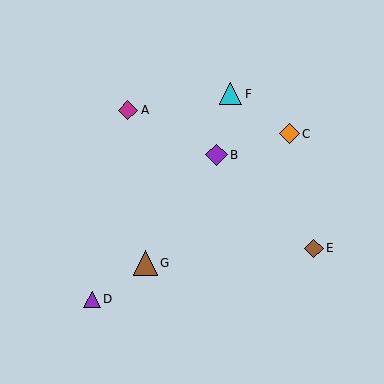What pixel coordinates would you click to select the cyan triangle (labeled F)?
Click at (231, 94) to select the cyan triangle F.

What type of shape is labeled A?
Shape A is a magenta diamond.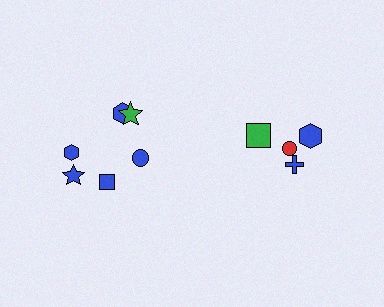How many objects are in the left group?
There are 6 objects.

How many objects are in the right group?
There are 4 objects.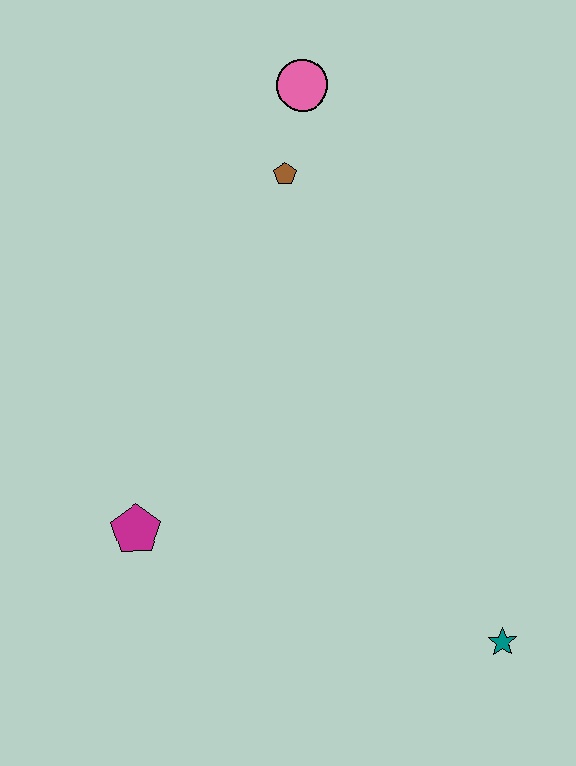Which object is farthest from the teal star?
The pink circle is farthest from the teal star.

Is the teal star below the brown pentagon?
Yes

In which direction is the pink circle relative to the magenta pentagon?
The pink circle is above the magenta pentagon.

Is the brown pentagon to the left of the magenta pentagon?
No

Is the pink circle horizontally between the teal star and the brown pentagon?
Yes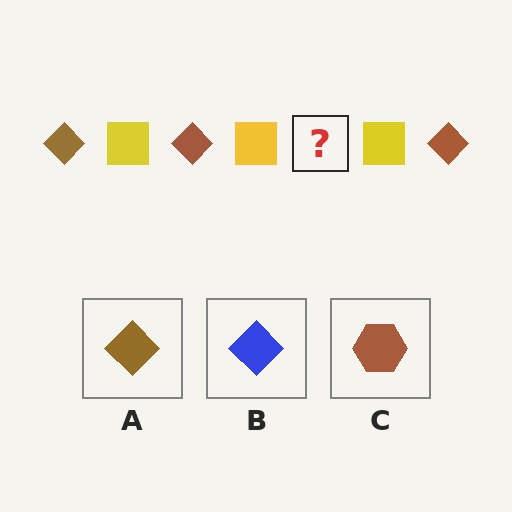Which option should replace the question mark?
Option A.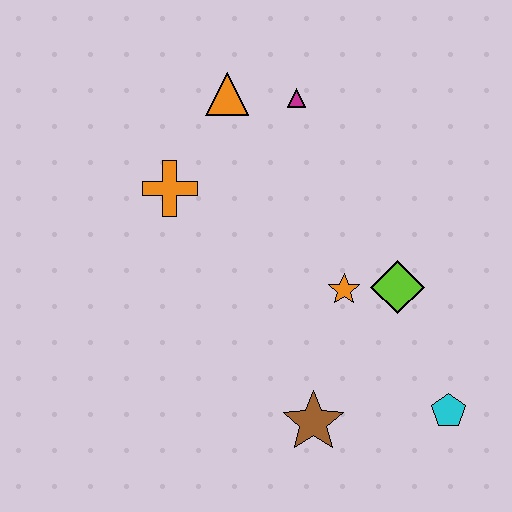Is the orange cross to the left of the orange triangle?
Yes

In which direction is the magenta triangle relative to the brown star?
The magenta triangle is above the brown star.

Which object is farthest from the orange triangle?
The cyan pentagon is farthest from the orange triangle.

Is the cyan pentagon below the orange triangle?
Yes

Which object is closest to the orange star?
The lime diamond is closest to the orange star.